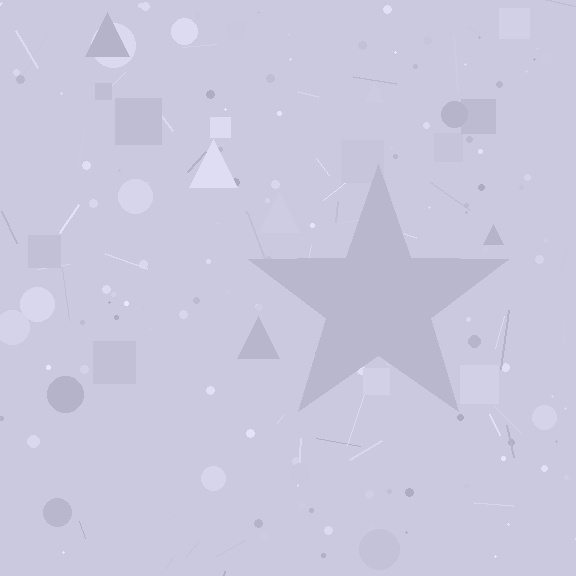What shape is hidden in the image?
A star is hidden in the image.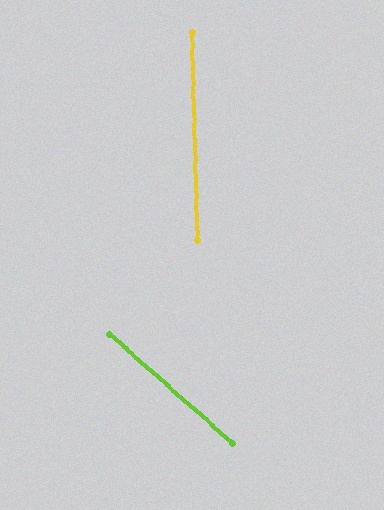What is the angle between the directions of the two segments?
Approximately 47 degrees.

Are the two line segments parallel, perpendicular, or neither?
Neither parallel nor perpendicular — they differ by about 47°.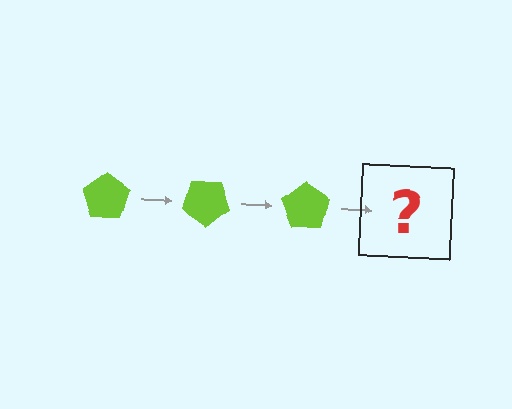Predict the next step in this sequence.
The next step is a lime pentagon rotated 105 degrees.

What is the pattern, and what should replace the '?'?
The pattern is that the pentagon rotates 35 degrees each step. The '?' should be a lime pentagon rotated 105 degrees.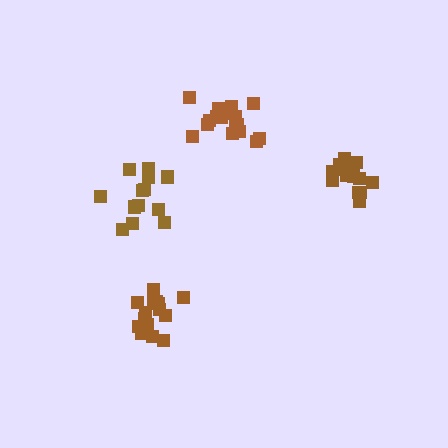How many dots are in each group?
Group 1: 18 dots, Group 2: 18 dots, Group 3: 13 dots, Group 4: 16 dots (65 total).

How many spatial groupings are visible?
There are 4 spatial groupings.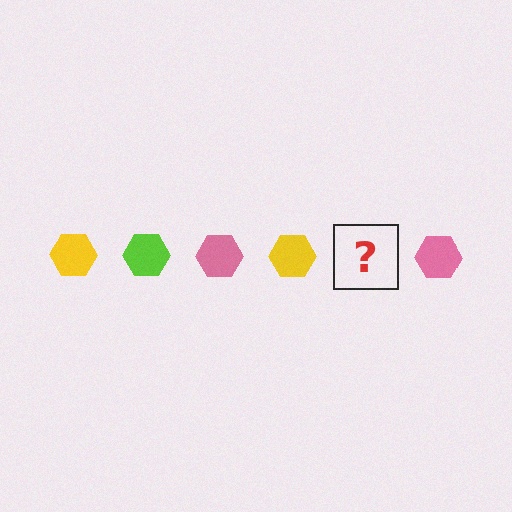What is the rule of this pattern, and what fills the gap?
The rule is that the pattern cycles through yellow, lime, pink hexagons. The gap should be filled with a lime hexagon.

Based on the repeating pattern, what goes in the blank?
The blank should be a lime hexagon.